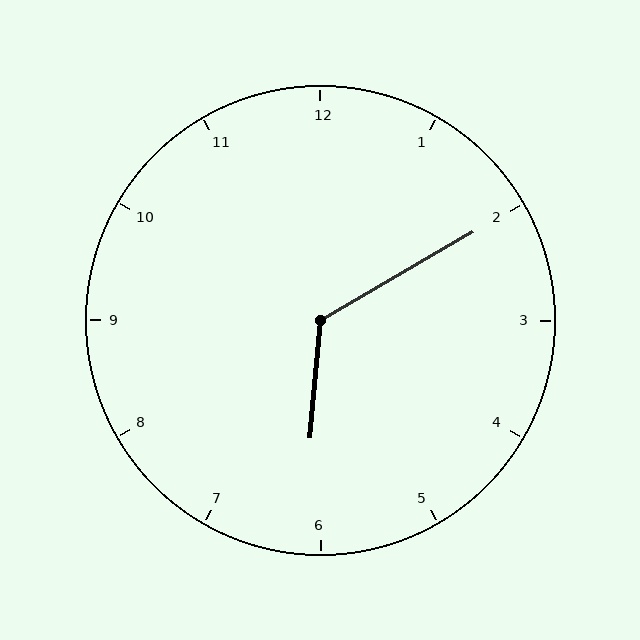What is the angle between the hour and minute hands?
Approximately 125 degrees.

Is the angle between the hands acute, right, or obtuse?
It is obtuse.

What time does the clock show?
6:10.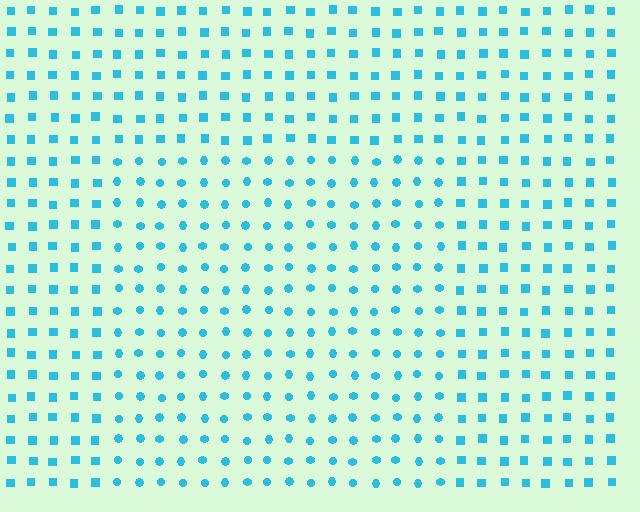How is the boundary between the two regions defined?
The boundary is defined by a change in element shape: circles inside vs. squares outside. All elements share the same color and spacing.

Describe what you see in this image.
The image is filled with small cyan elements arranged in a uniform grid. A rectangle-shaped region contains circles, while the surrounding area contains squares. The boundary is defined purely by the change in element shape.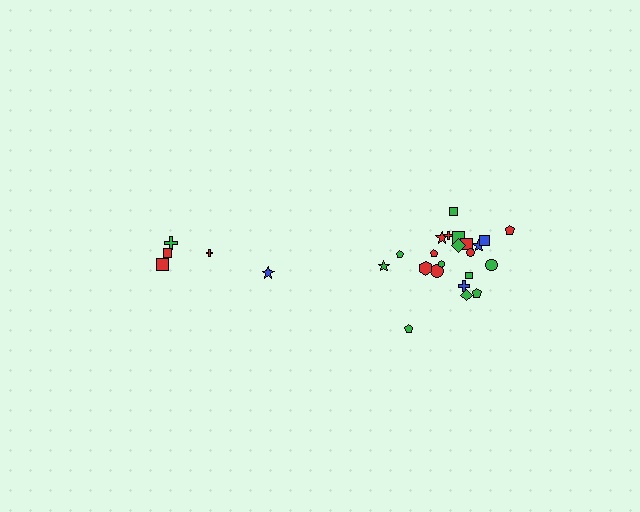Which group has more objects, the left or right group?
The right group.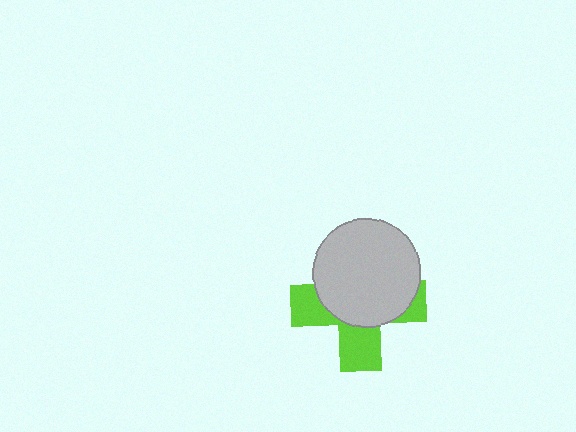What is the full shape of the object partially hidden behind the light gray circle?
The partially hidden object is a lime cross.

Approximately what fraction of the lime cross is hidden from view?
Roughly 59% of the lime cross is hidden behind the light gray circle.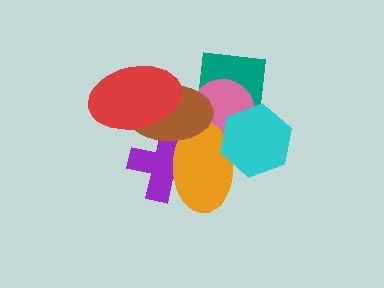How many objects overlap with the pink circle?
4 objects overlap with the pink circle.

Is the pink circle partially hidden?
Yes, it is partially covered by another shape.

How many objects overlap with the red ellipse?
2 objects overlap with the red ellipse.